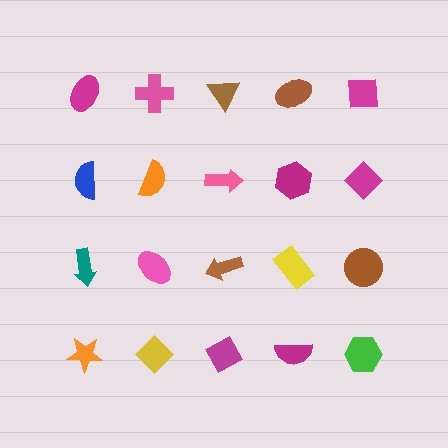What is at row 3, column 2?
A pink ellipse.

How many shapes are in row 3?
5 shapes.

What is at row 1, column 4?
A brown ellipse.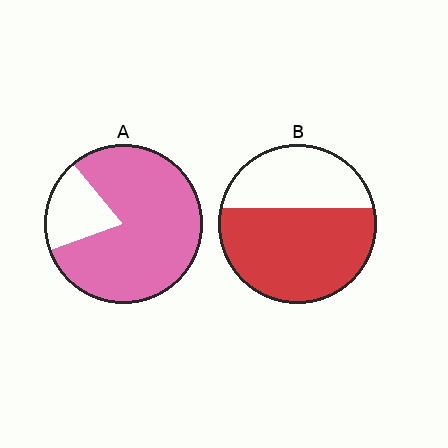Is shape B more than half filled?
Yes.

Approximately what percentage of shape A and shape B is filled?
A is approximately 80% and B is approximately 65%.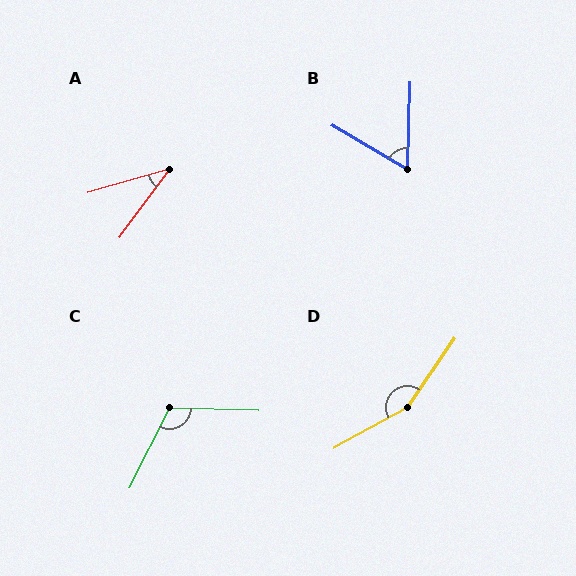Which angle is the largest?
D, at approximately 153 degrees.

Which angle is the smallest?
A, at approximately 38 degrees.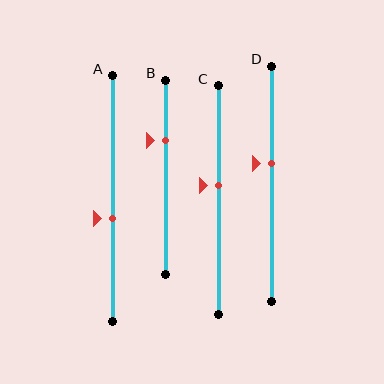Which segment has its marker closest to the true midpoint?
Segment C has its marker closest to the true midpoint.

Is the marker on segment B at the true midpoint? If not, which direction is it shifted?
No, the marker on segment B is shifted upward by about 19% of the segment length.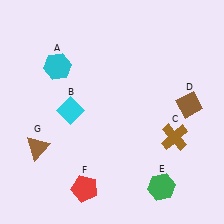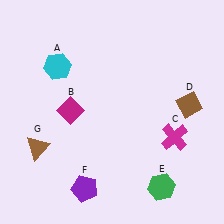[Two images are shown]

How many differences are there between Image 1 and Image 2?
There are 3 differences between the two images.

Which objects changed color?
B changed from cyan to magenta. C changed from brown to magenta. F changed from red to purple.